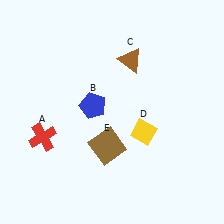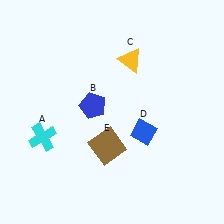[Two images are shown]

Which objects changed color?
A changed from red to cyan. C changed from brown to yellow. D changed from yellow to blue.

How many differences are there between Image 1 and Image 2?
There are 3 differences between the two images.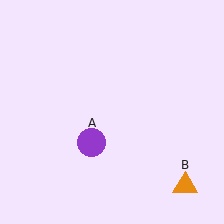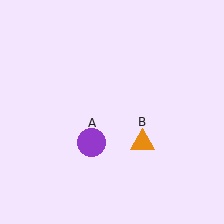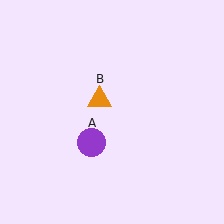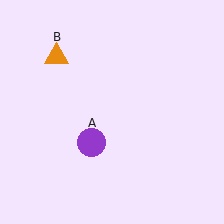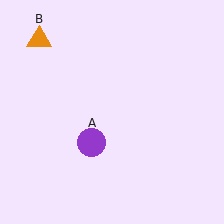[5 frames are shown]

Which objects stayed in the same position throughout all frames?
Purple circle (object A) remained stationary.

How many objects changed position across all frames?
1 object changed position: orange triangle (object B).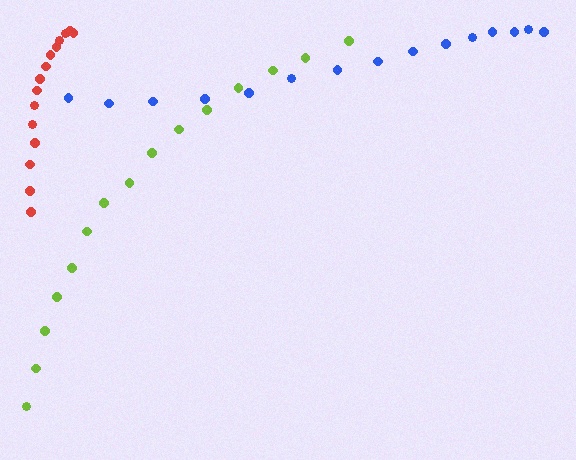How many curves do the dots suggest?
There are 3 distinct paths.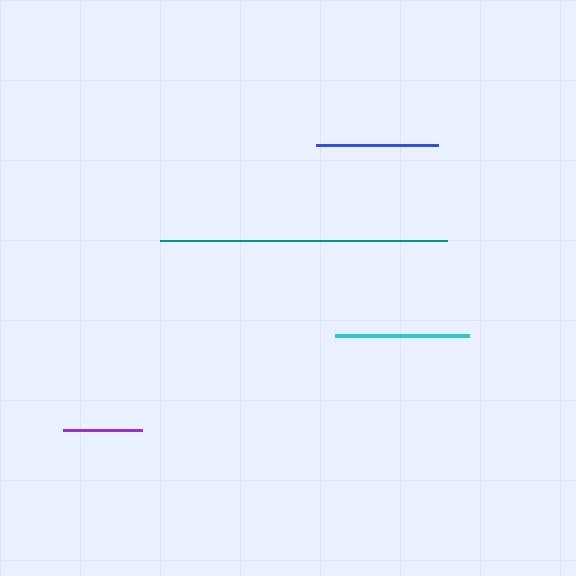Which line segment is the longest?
The teal line is the longest at approximately 287 pixels.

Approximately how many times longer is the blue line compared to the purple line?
The blue line is approximately 1.5 times the length of the purple line.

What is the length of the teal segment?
The teal segment is approximately 287 pixels long.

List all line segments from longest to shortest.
From longest to shortest: teal, cyan, blue, purple.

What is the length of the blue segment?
The blue segment is approximately 121 pixels long.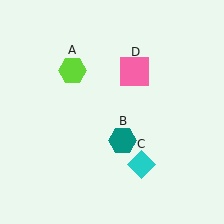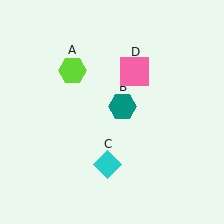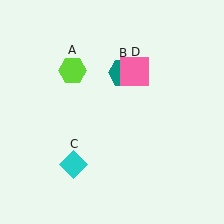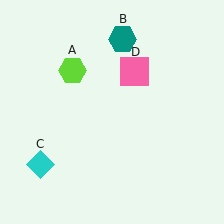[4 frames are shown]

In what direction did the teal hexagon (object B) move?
The teal hexagon (object B) moved up.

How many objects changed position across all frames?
2 objects changed position: teal hexagon (object B), cyan diamond (object C).